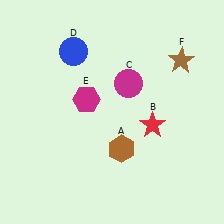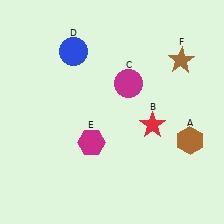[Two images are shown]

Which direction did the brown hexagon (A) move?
The brown hexagon (A) moved right.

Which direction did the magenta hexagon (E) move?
The magenta hexagon (E) moved down.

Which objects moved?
The objects that moved are: the brown hexagon (A), the magenta hexagon (E).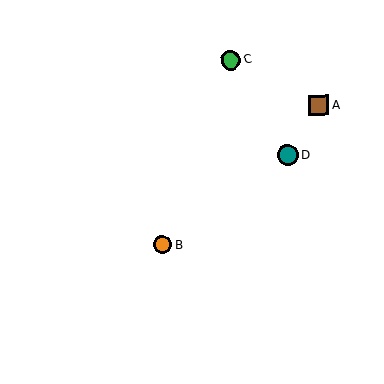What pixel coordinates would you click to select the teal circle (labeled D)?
Click at (287, 155) to select the teal circle D.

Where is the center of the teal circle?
The center of the teal circle is at (287, 155).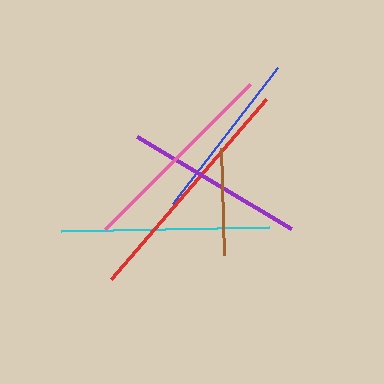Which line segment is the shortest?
The brown line is the shortest at approximately 107 pixels.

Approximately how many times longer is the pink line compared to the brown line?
The pink line is approximately 1.9 times the length of the brown line.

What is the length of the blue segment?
The blue segment is approximately 172 pixels long.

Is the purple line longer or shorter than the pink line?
The pink line is longer than the purple line.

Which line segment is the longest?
The red line is the longest at approximately 238 pixels.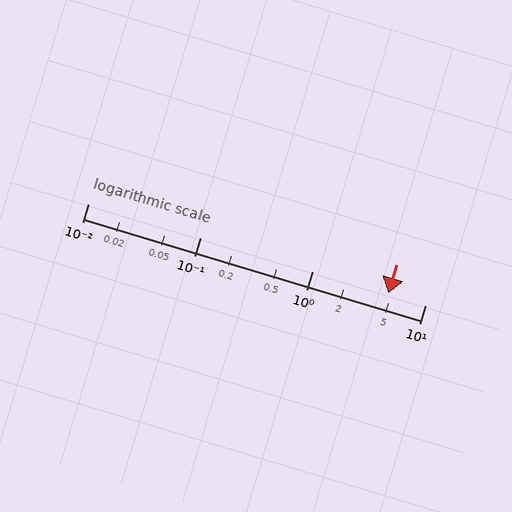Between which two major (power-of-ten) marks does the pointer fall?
The pointer is between 1 and 10.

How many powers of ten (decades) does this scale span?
The scale spans 3 decades, from 0.01 to 10.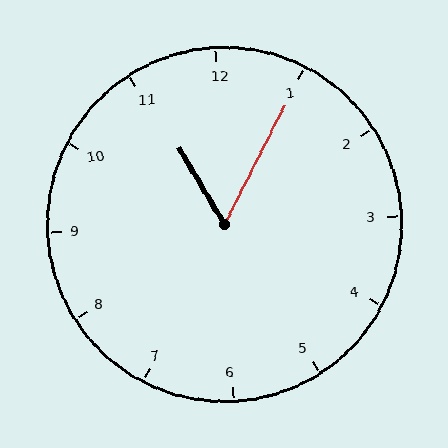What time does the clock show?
11:05.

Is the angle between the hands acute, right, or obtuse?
It is acute.